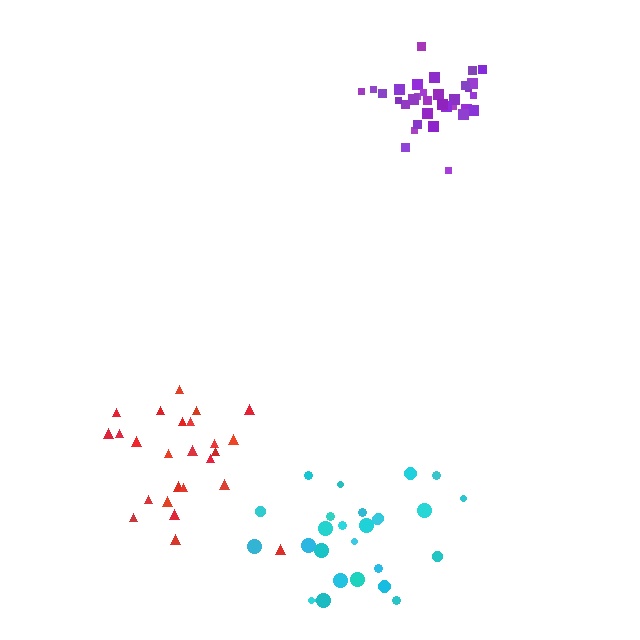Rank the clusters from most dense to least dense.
purple, red, cyan.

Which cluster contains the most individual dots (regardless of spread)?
Purple (34).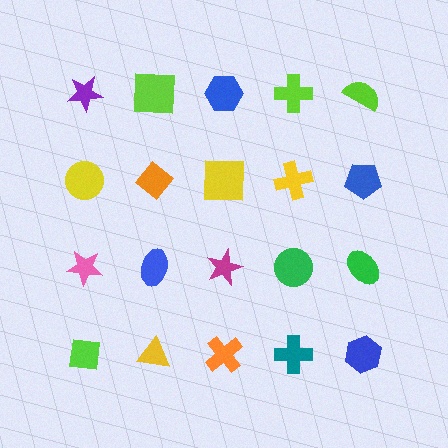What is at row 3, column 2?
A blue ellipse.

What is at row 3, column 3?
A magenta star.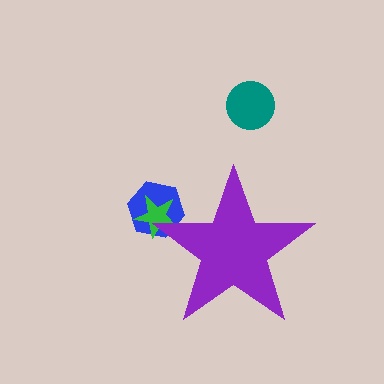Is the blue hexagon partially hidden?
Yes, the blue hexagon is partially hidden behind the purple star.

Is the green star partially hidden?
Yes, the green star is partially hidden behind the purple star.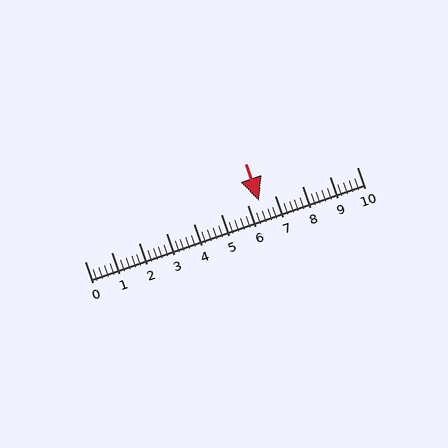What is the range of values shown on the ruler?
The ruler shows values from 0 to 10.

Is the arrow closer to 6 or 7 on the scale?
The arrow is closer to 6.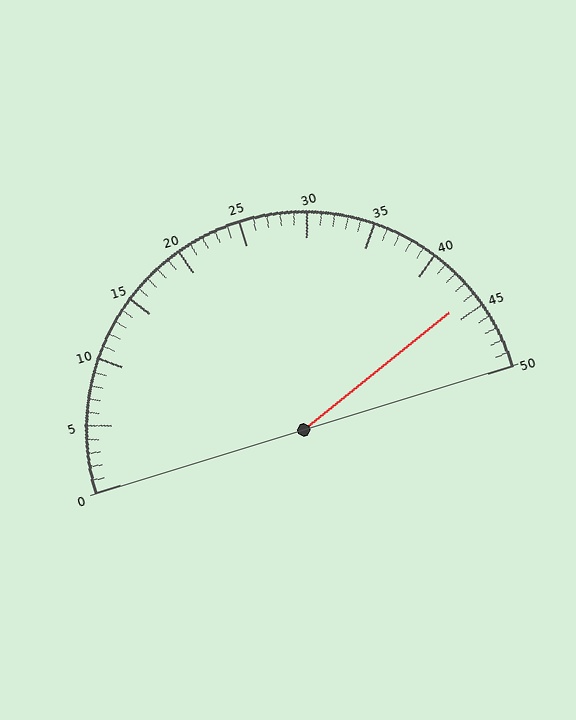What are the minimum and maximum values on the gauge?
The gauge ranges from 0 to 50.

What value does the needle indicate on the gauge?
The needle indicates approximately 44.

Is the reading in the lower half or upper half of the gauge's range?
The reading is in the upper half of the range (0 to 50).